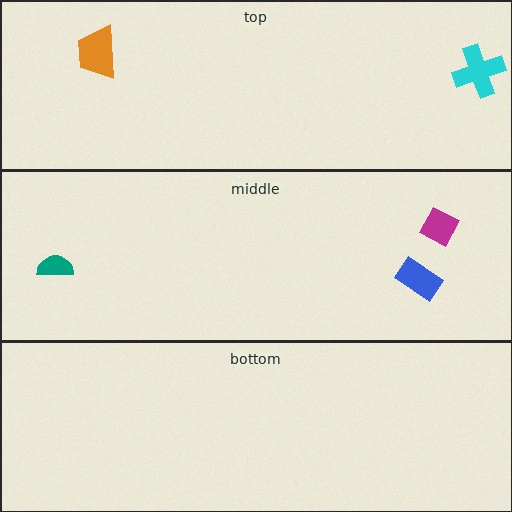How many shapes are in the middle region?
3.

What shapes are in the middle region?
The teal semicircle, the magenta diamond, the blue rectangle.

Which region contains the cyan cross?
The top region.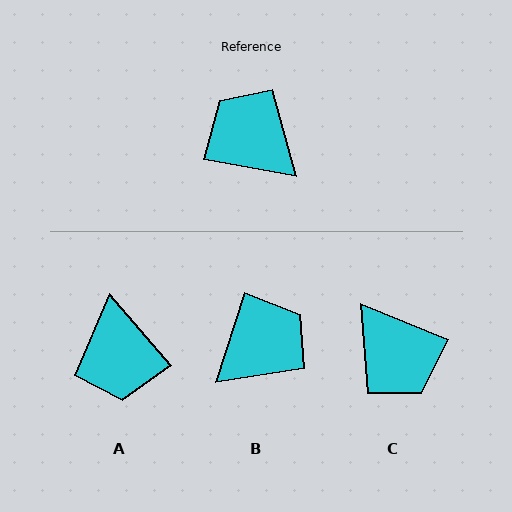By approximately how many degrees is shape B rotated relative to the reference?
Approximately 97 degrees clockwise.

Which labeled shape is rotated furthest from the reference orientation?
C, about 168 degrees away.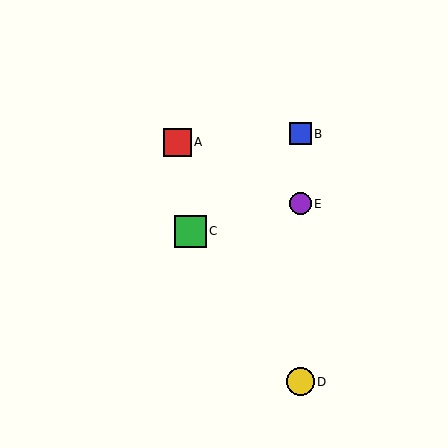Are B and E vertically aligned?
Yes, both are at x≈300.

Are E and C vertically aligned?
No, E is at x≈300 and C is at x≈191.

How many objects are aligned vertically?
3 objects (B, D, E) are aligned vertically.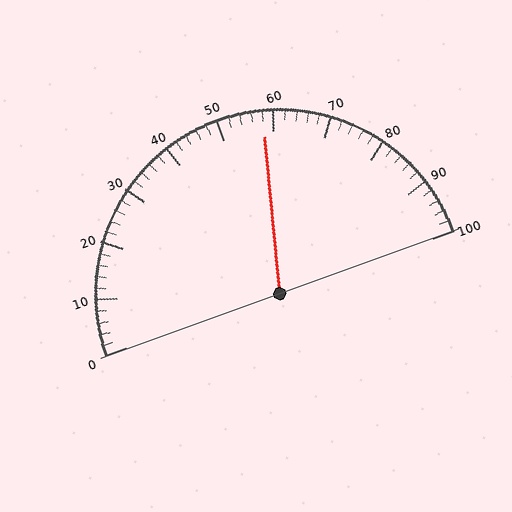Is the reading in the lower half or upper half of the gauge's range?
The reading is in the upper half of the range (0 to 100).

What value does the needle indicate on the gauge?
The needle indicates approximately 58.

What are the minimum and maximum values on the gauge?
The gauge ranges from 0 to 100.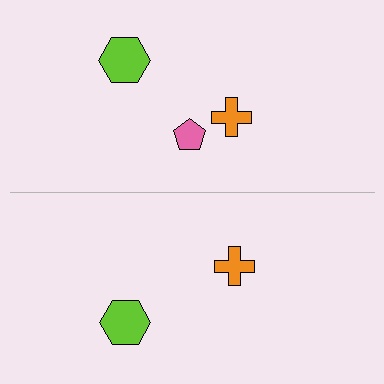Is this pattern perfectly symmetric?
No, the pattern is not perfectly symmetric. A pink pentagon is missing from the bottom side.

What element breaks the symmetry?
A pink pentagon is missing from the bottom side.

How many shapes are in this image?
There are 5 shapes in this image.